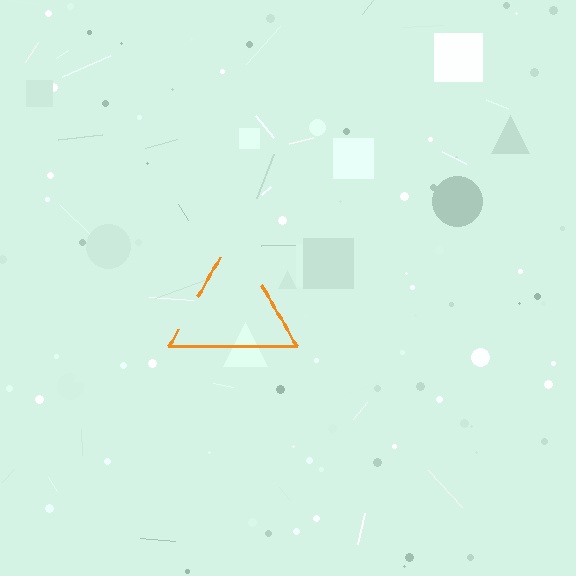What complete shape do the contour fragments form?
The contour fragments form a triangle.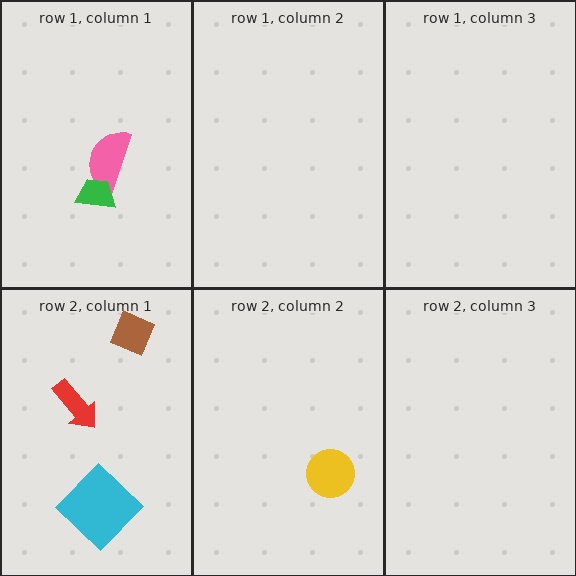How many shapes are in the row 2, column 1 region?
3.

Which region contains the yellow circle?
The row 2, column 2 region.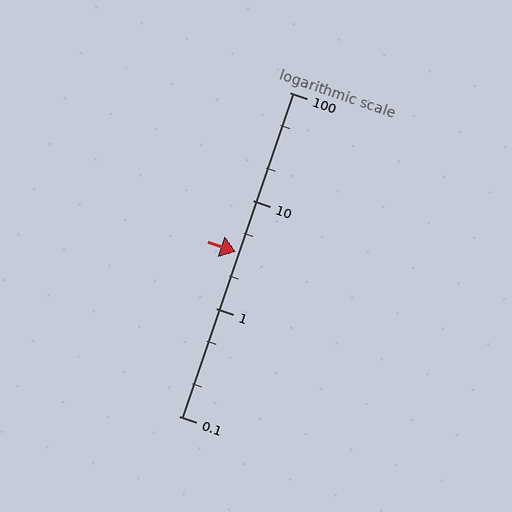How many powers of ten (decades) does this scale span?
The scale spans 3 decades, from 0.1 to 100.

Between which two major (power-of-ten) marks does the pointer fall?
The pointer is between 1 and 10.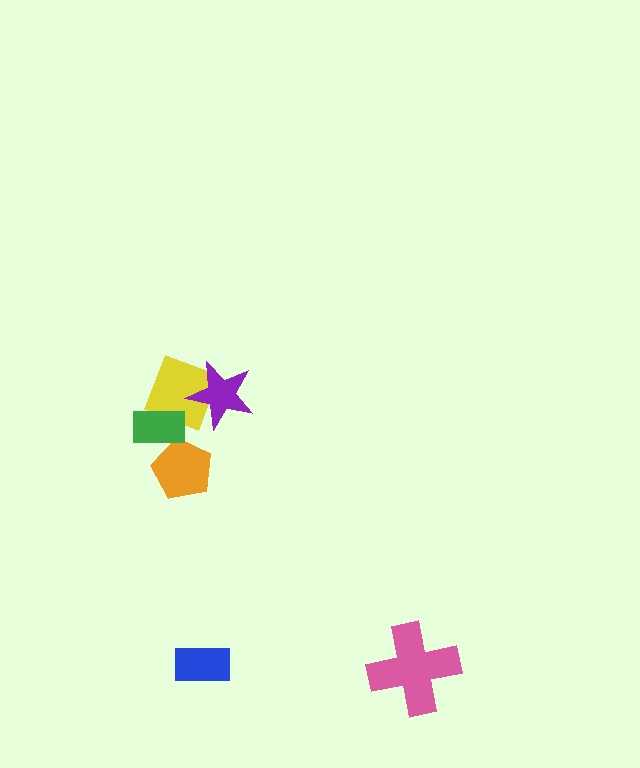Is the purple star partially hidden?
No, no other shape covers it.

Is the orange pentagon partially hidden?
Yes, it is partially covered by another shape.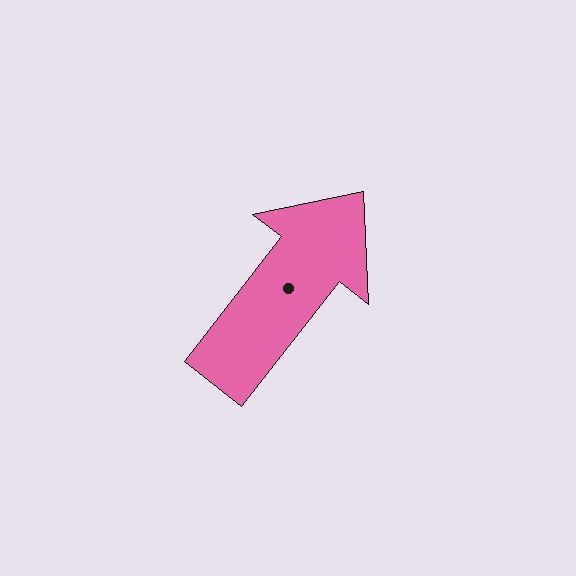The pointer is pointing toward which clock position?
Roughly 1 o'clock.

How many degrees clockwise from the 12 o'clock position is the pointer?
Approximately 38 degrees.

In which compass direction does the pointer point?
Northeast.